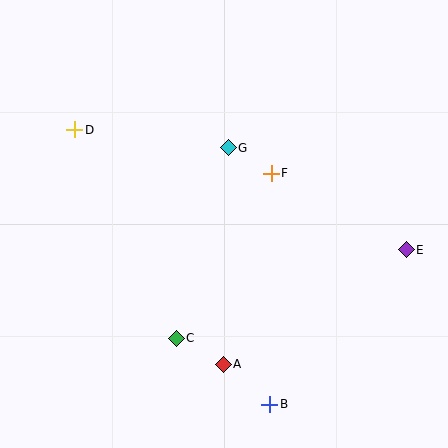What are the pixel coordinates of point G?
Point G is at (228, 148).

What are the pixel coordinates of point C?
Point C is at (176, 338).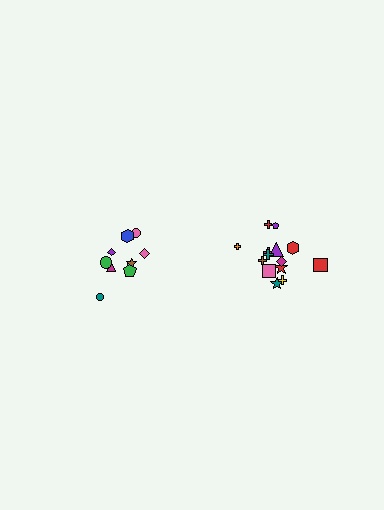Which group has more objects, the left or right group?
The right group.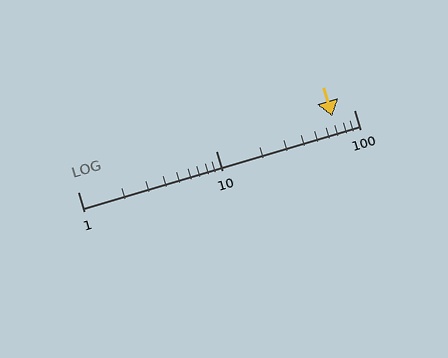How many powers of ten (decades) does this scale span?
The scale spans 2 decades, from 1 to 100.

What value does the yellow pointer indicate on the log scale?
The pointer indicates approximately 70.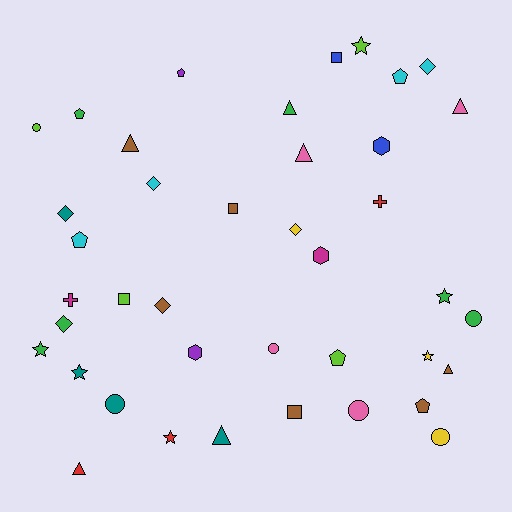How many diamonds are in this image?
There are 6 diamonds.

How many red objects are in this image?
There are 3 red objects.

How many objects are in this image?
There are 40 objects.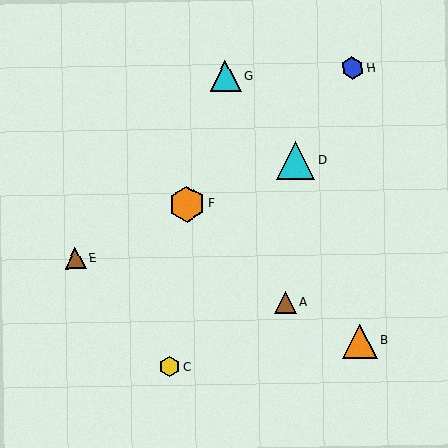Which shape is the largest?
The cyan triangle (labeled D) is the largest.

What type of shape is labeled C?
Shape C is a yellow hexagon.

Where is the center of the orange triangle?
The center of the orange triangle is at (360, 341).